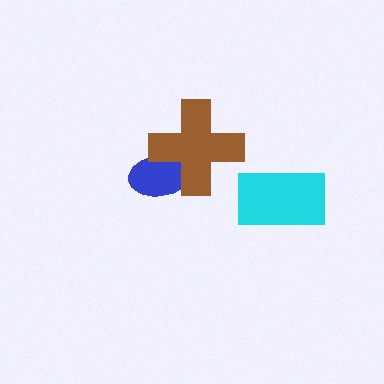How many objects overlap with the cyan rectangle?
0 objects overlap with the cyan rectangle.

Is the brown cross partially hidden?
No, no other shape covers it.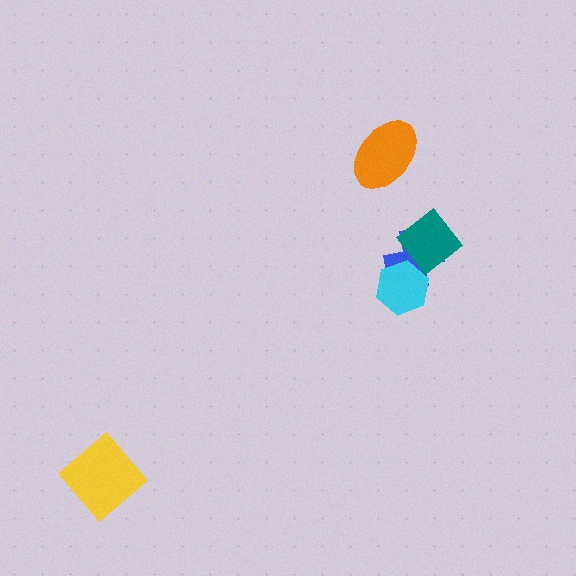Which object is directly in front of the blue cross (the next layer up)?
The teal diamond is directly in front of the blue cross.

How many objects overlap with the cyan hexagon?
2 objects overlap with the cyan hexagon.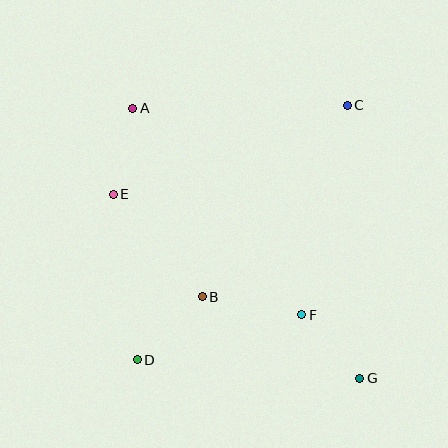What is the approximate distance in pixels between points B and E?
The distance between B and E is approximately 136 pixels.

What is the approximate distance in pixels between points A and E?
The distance between A and E is approximately 88 pixels.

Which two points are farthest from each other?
Points A and G are farthest from each other.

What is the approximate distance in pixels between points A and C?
The distance between A and C is approximately 215 pixels.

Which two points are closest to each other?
Points F and G are closest to each other.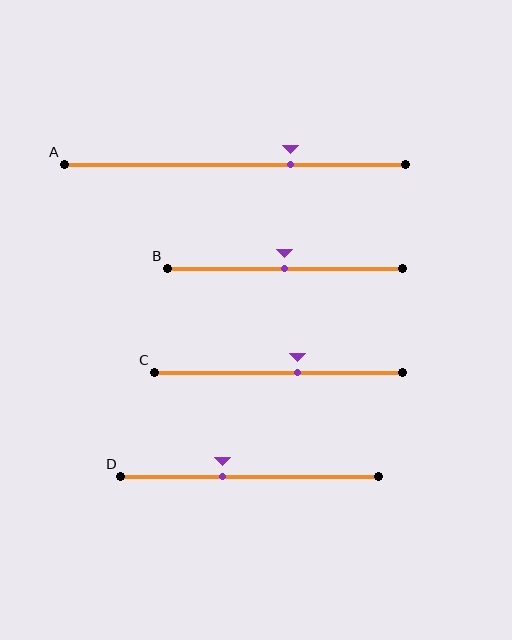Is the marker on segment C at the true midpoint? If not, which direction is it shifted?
No, the marker on segment C is shifted to the right by about 8% of the segment length.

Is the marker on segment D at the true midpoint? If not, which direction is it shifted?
No, the marker on segment D is shifted to the left by about 11% of the segment length.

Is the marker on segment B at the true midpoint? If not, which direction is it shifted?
Yes, the marker on segment B is at the true midpoint.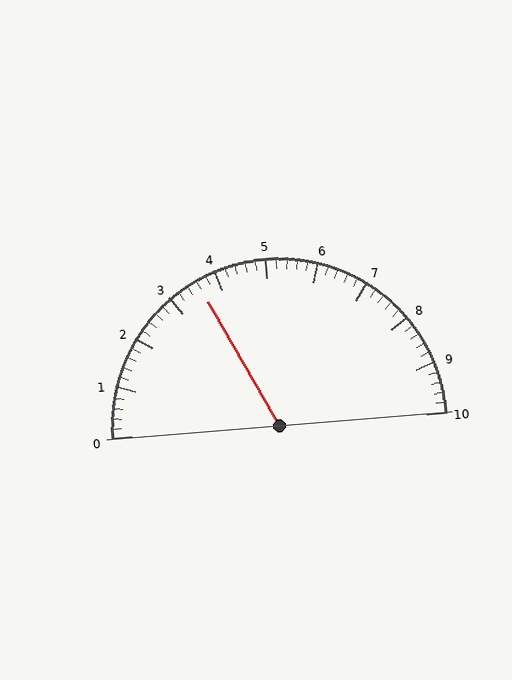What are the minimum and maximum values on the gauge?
The gauge ranges from 0 to 10.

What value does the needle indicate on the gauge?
The needle indicates approximately 3.6.